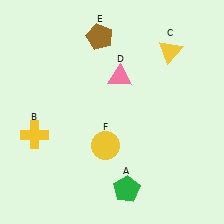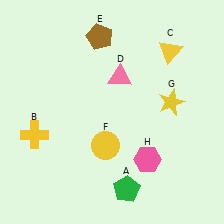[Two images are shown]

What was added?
A yellow star (G), a pink hexagon (H) were added in Image 2.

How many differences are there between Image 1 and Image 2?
There are 2 differences between the two images.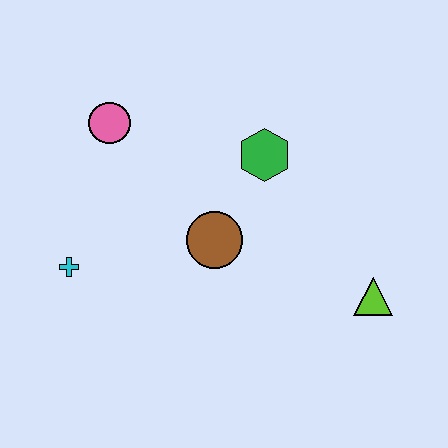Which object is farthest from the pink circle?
The lime triangle is farthest from the pink circle.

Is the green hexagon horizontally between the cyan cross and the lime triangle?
Yes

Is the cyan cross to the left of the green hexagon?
Yes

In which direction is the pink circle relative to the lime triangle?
The pink circle is to the left of the lime triangle.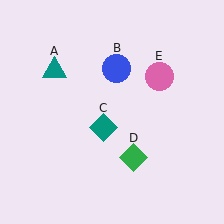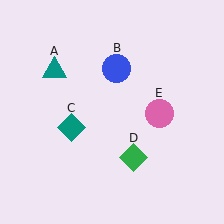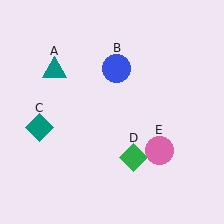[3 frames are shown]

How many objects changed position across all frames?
2 objects changed position: teal diamond (object C), pink circle (object E).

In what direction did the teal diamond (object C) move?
The teal diamond (object C) moved left.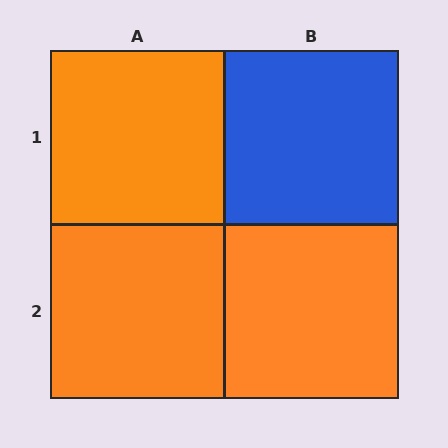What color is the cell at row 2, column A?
Orange.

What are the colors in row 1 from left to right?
Orange, blue.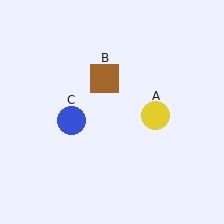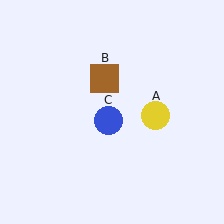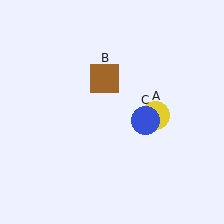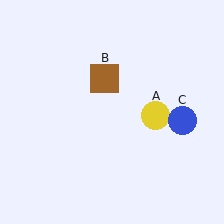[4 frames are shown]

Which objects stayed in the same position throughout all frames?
Yellow circle (object A) and brown square (object B) remained stationary.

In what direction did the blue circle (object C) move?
The blue circle (object C) moved right.